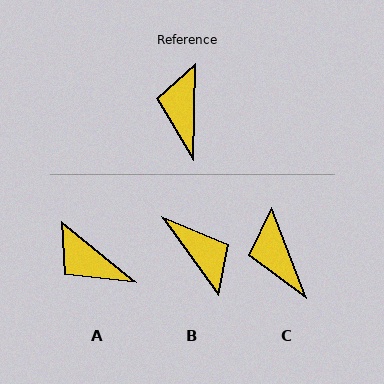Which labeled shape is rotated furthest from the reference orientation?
B, about 143 degrees away.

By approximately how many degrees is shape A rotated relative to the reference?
Approximately 52 degrees counter-clockwise.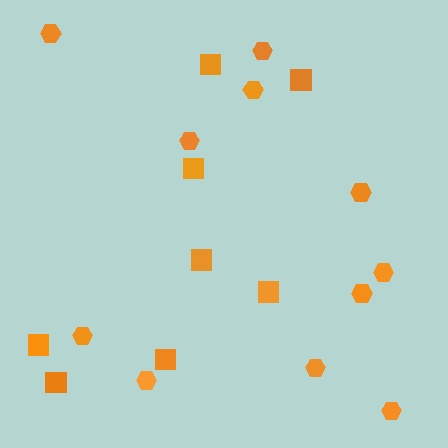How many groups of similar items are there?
There are 2 groups: one group of squares (8) and one group of hexagons (11).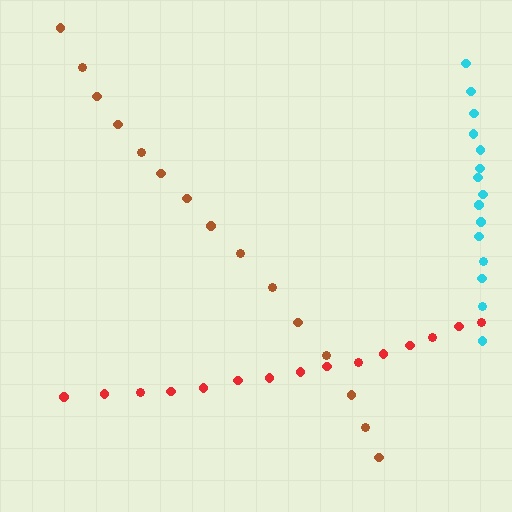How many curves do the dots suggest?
There are 3 distinct paths.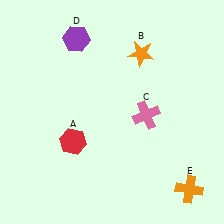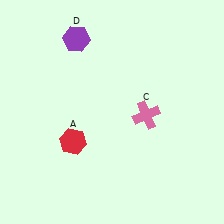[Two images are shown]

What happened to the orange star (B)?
The orange star (B) was removed in Image 2. It was in the top-right area of Image 1.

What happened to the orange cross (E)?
The orange cross (E) was removed in Image 2. It was in the bottom-right area of Image 1.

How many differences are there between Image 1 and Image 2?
There are 2 differences between the two images.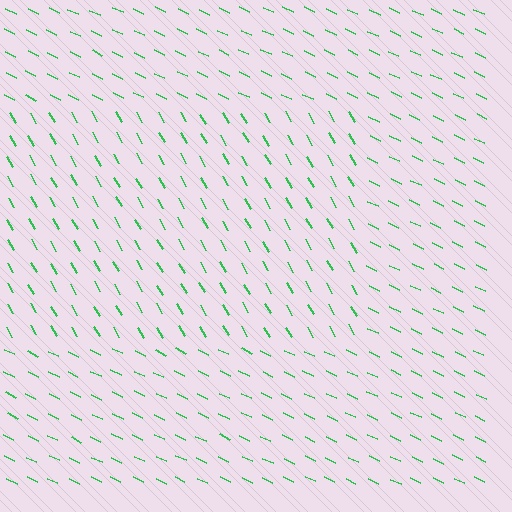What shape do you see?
I see a rectangle.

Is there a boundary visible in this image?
Yes, there is a texture boundary formed by a change in line orientation.